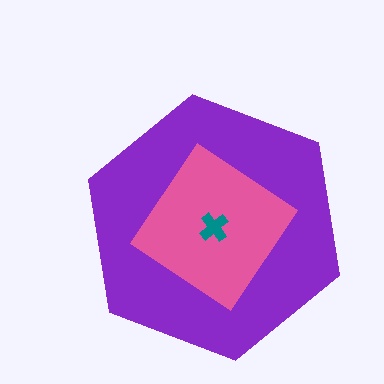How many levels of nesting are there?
3.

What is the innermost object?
The teal cross.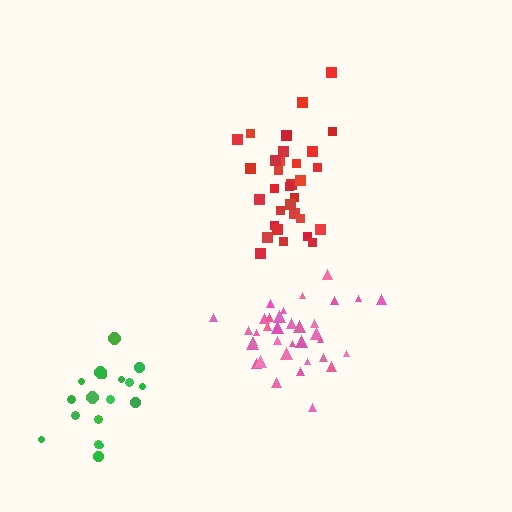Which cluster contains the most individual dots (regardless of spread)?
Pink (35).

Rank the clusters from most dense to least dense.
pink, red, green.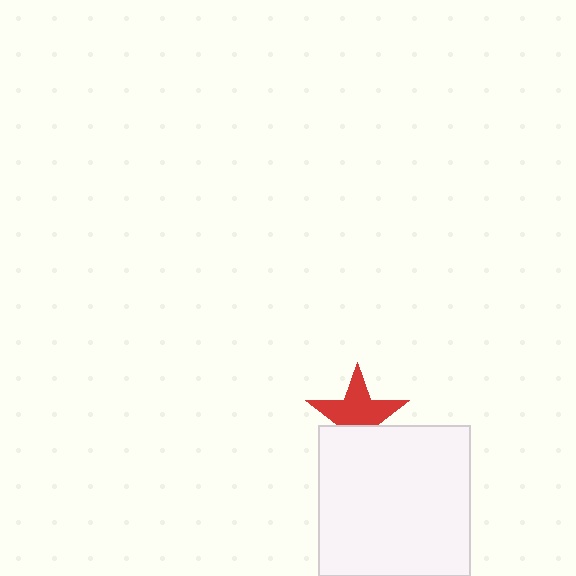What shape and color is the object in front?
The object in front is a white square.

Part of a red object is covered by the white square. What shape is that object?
It is a star.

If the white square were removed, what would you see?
You would see the complete red star.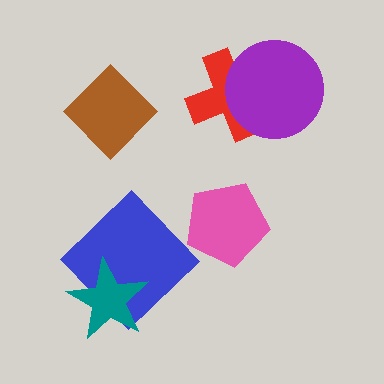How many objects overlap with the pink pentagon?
0 objects overlap with the pink pentagon.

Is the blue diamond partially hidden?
Yes, it is partially covered by another shape.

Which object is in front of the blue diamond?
The teal star is in front of the blue diamond.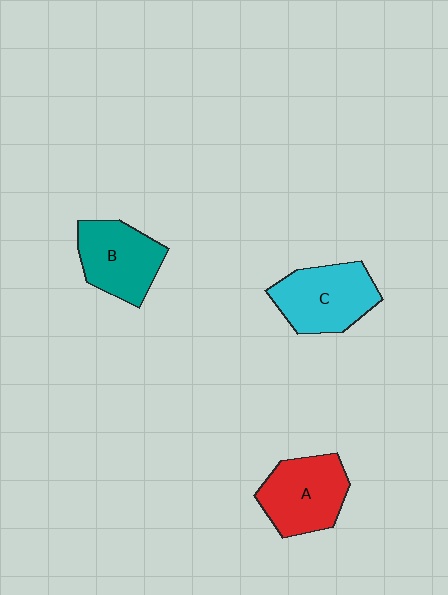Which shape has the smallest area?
Shape B (teal).